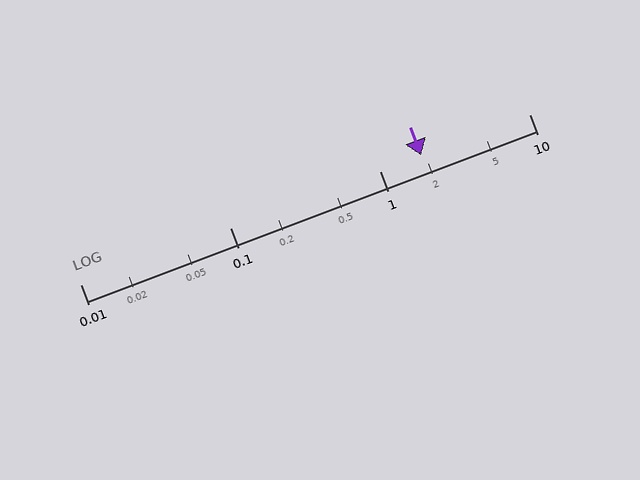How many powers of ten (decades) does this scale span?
The scale spans 3 decades, from 0.01 to 10.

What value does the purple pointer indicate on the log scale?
The pointer indicates approximately 1.9.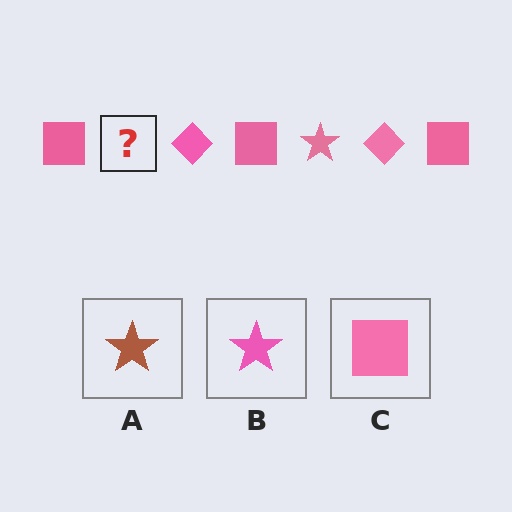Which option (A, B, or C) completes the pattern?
B.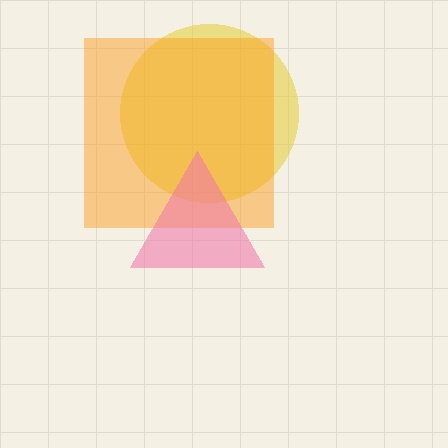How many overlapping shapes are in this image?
There are 3 overlapping shapes in the image.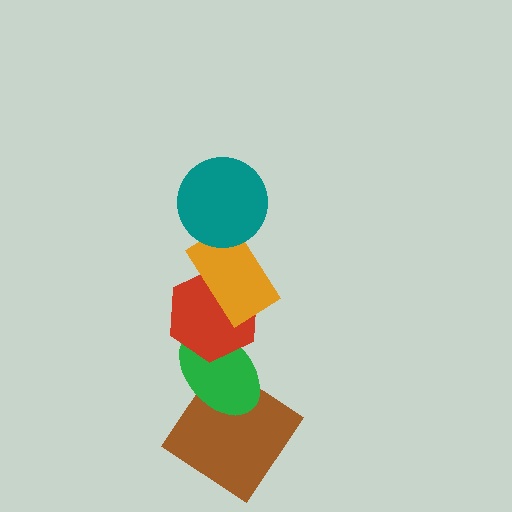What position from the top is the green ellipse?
The green ellipse is 4th from the top.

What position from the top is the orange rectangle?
The orange rectangle is 2nd from the top.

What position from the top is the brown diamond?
The brown diamond is 5th from the top.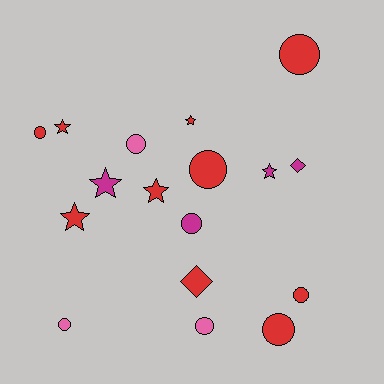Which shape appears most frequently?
Circle, with 9 objects.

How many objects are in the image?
There are 17 objects.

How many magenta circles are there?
There is 1 magenta circle.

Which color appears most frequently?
Red, with 10 objects.